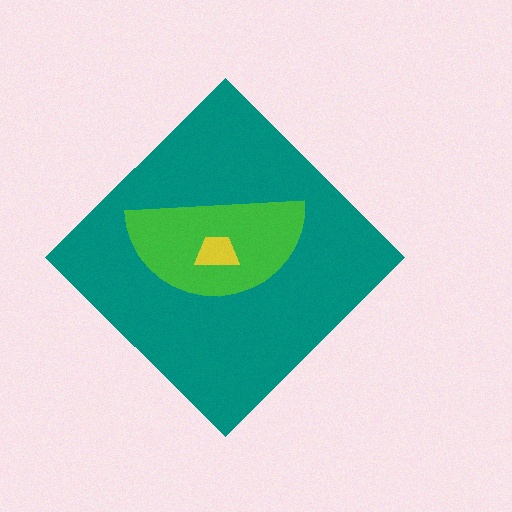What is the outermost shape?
The teal diamond.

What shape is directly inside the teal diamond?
The green semicircle.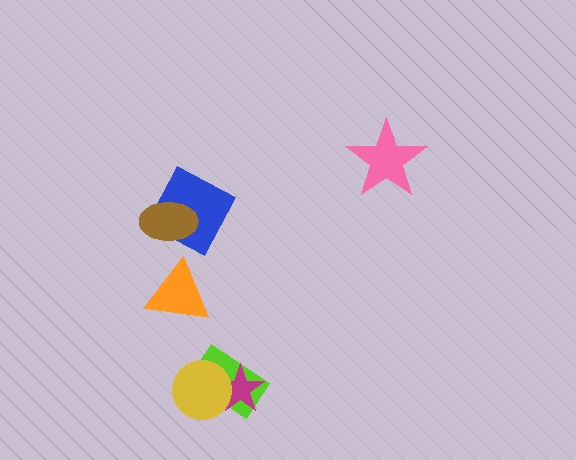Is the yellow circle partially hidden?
No, no other shape covers it.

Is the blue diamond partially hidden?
Yes, it is partially covered by another shape.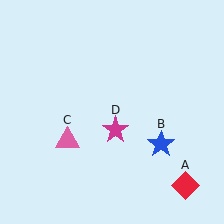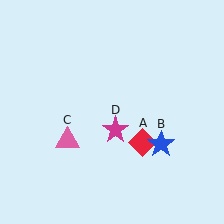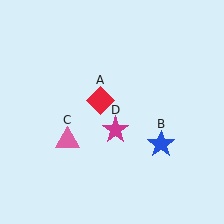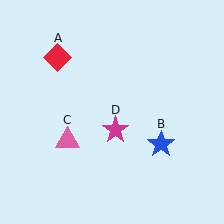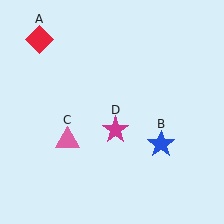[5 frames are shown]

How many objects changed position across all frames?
1 object changed position: red diamond (object A).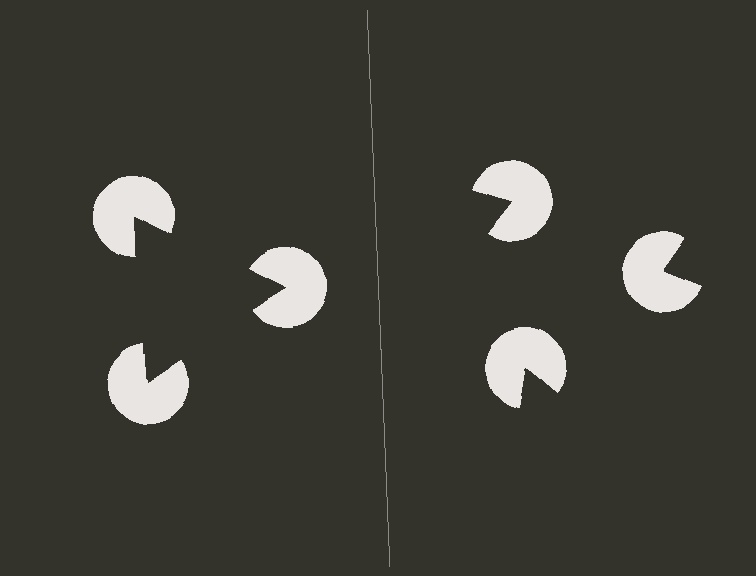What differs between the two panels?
The pac-man discs are positioned identically on both sides; only the wedge orientations differ. On the left they align to a triangle; on the right they are misaligned.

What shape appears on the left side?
An illusory triangle.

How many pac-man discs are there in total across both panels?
6 — 3 on each side.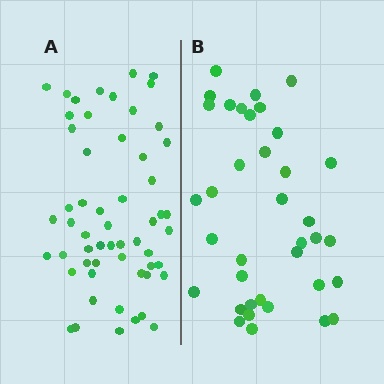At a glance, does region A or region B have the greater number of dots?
Region A (the left region) has more dots.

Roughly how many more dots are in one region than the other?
Region A has approximately 20 more dots than region B.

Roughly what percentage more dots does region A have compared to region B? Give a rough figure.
About 50% more.